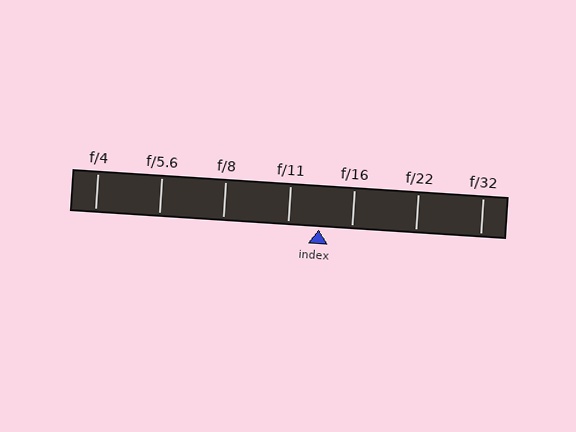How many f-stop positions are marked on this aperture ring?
There are 7 f-stop positions marked.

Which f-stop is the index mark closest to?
The index mark is closest to f/11.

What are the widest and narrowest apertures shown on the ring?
The widest aperture shown is f/4 and the narrowest is f/32.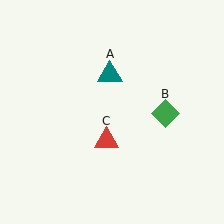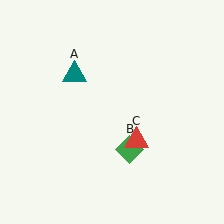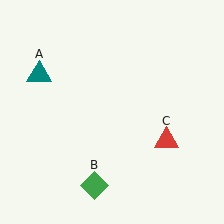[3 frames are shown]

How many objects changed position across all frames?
3 objects changed position: teal triangle (object A), green diamond (object B), red triangle (object C).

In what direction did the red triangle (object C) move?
The red triangle (object C) moved right.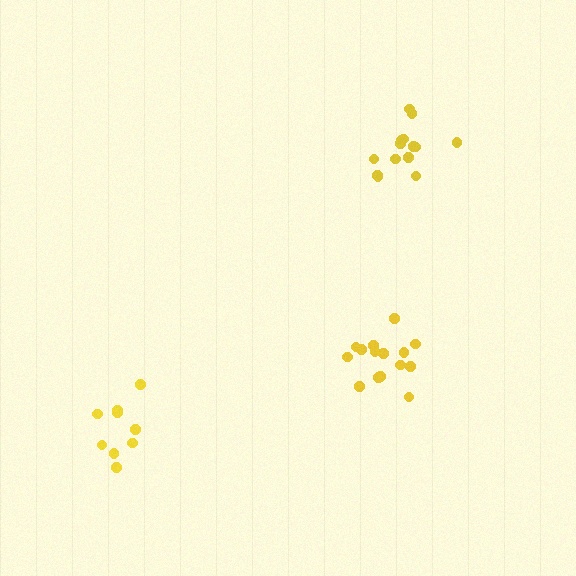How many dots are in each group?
Group 1: 14 dots, Group 2: 15 dots, Group 3: 9 dots (38 total).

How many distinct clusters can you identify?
There are 3 distinct clusters.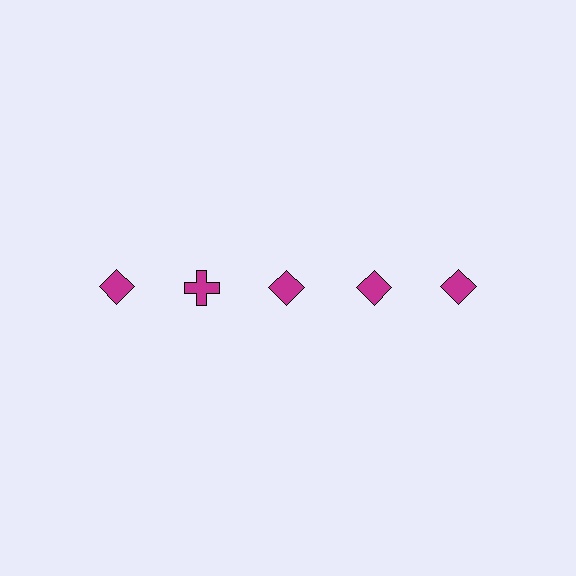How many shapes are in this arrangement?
There are 5 shapes arranged in a grid pattern.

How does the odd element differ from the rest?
It has a different shape: cross instead of diamond.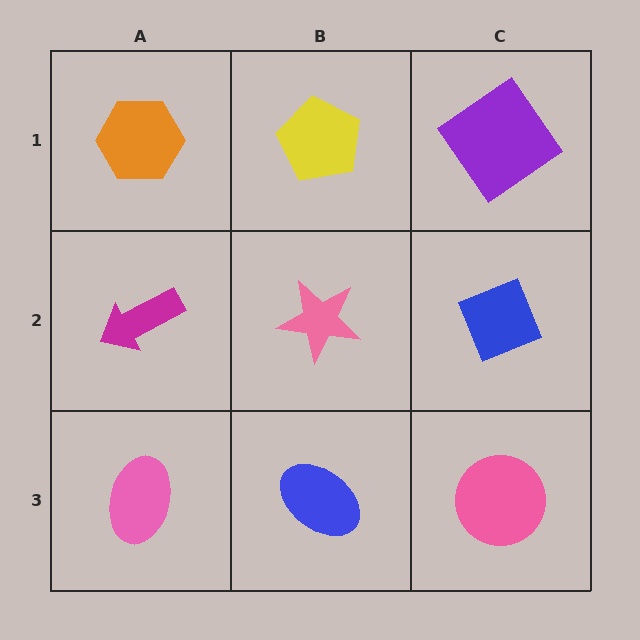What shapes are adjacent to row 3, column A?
A magenta arrow (row 2, column A), a blue ellipse (row 3, column B).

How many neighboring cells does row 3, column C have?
2.